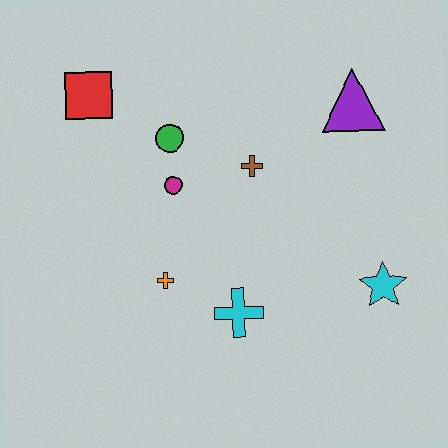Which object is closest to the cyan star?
The cyan cross is closest to the cyan star.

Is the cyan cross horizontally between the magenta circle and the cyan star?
Yes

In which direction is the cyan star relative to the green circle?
The cyan star is to the right of the green circle.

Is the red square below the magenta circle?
No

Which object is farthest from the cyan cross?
The red square is farthest from the cyan cross.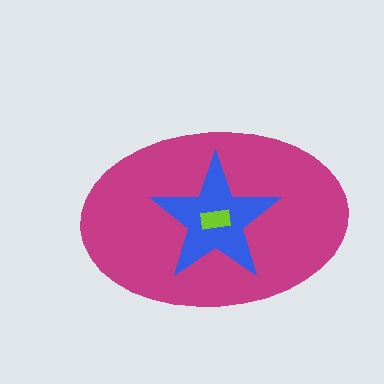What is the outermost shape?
The magenta ellipse.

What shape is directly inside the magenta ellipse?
The blue star.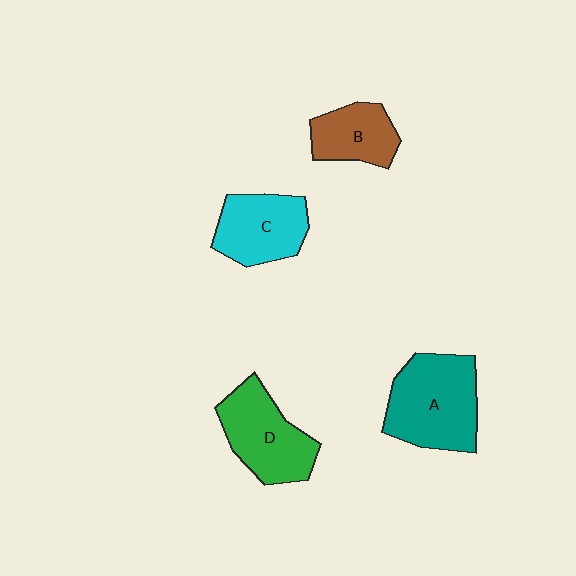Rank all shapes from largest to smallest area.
From largest to smallest: A (teal), D (green), C (cyan), B (brown).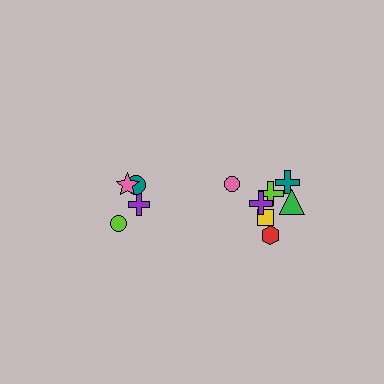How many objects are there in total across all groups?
There are 11 objects.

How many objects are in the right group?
There are 7 objects.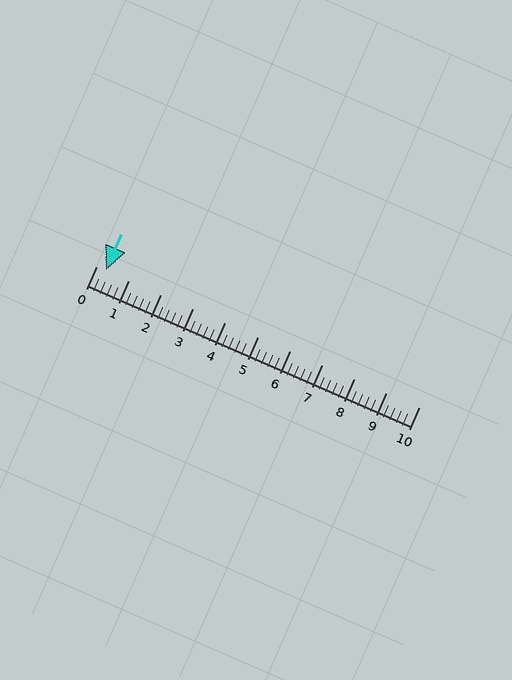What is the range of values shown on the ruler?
The ruler shows values from 0 to 10.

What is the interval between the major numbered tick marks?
The major tick marks are spaced 1 units apart.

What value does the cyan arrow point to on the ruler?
The cyan arrow points to approximately 0.3.